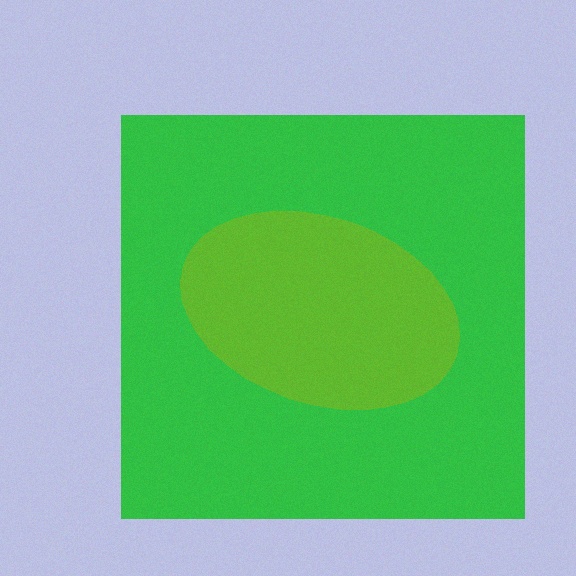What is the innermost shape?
The lime ellipse.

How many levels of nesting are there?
2.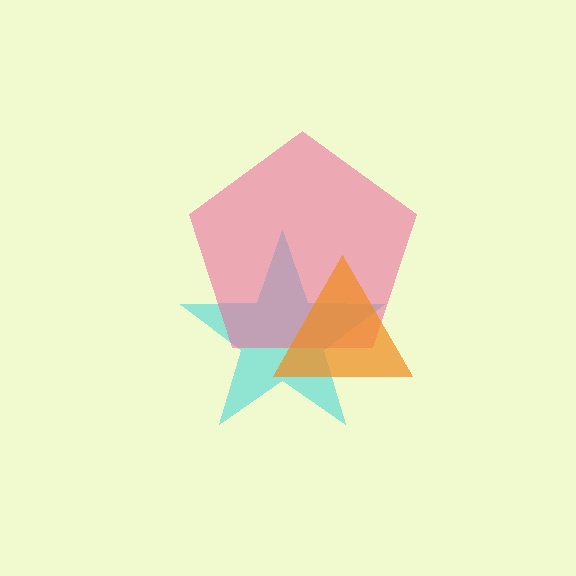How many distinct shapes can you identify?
There are 3 distinct shapes: a cyan star, a pink pentagon, an orange triangle.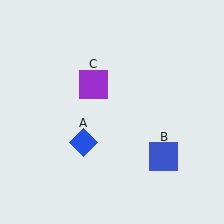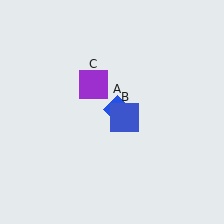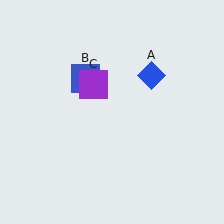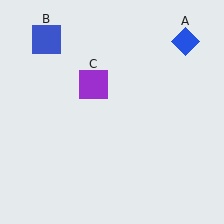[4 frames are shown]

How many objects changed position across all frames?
2 objects changed position: blue diamond (object A), blue square (object B).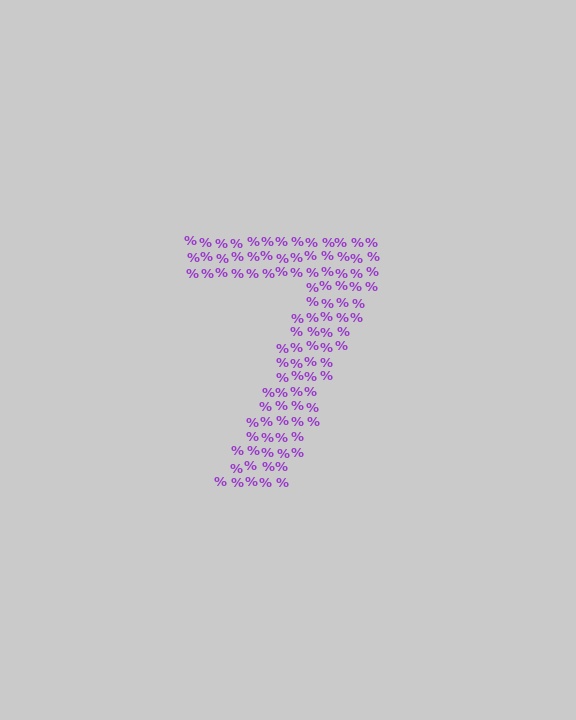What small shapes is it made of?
It is made of small percent signs.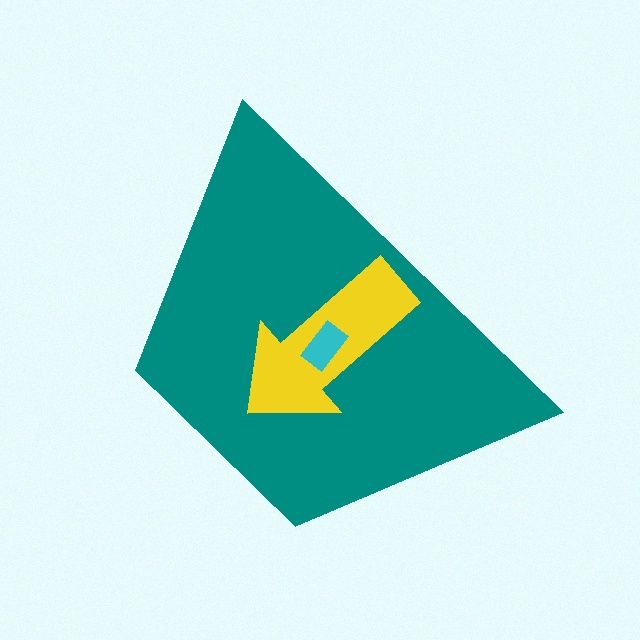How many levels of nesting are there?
3.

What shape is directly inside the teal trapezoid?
The yellow arrow.